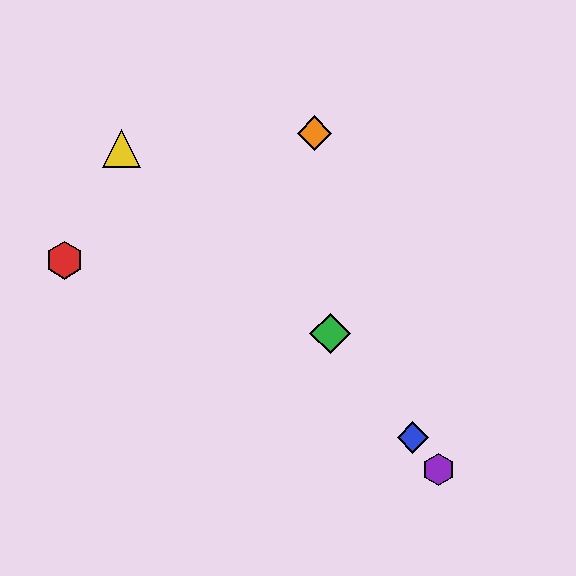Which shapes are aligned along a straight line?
The blue diamond, the green diamond, the purple hexagon are aligned along a straight line.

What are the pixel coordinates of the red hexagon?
The red hexagon is at (65, 260).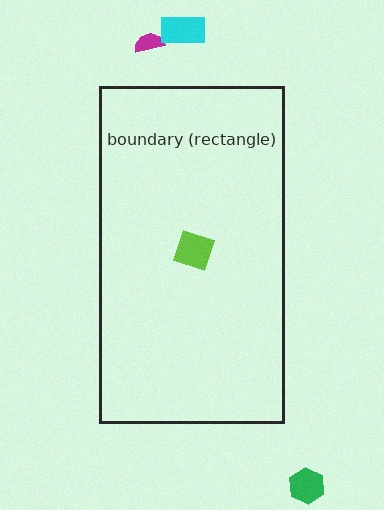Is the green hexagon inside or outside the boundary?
Outside.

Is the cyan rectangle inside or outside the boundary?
Outside.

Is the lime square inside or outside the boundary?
Inside.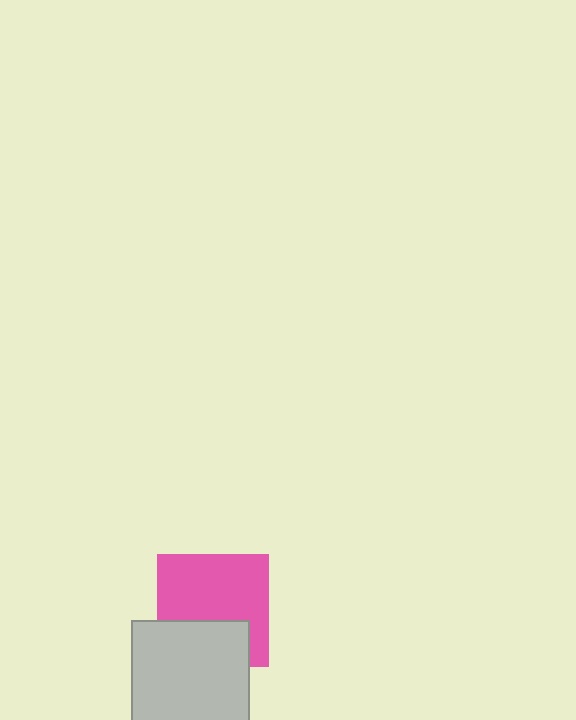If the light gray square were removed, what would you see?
You would see the complete pink square.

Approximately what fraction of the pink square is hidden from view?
Roughly 35% of the pink square is hidden behind the light gray square.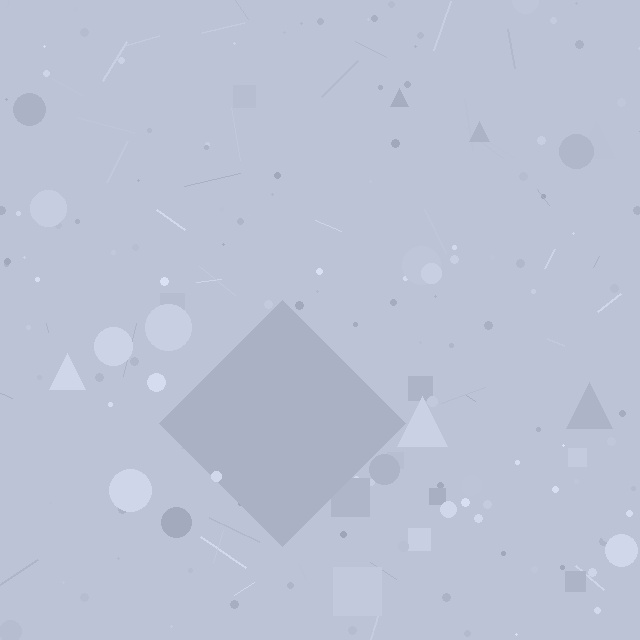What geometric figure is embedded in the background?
A diamond is embedded in the background.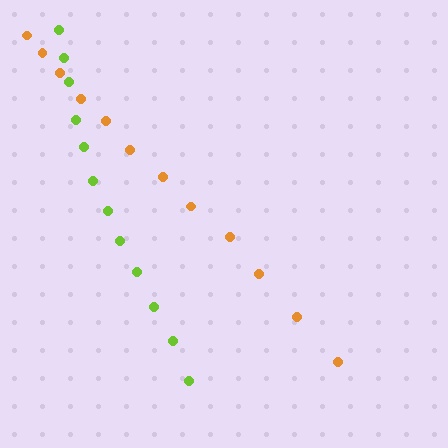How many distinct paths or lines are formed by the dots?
There are 2 distinct paths.